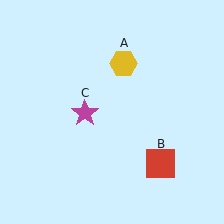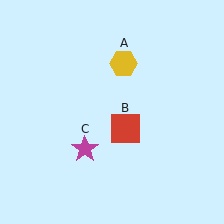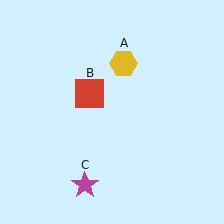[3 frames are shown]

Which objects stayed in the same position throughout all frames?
Yellow hexagon (object A) remained stationary.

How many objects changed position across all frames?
2 objects changed position: red square (object B), magenta star (object C).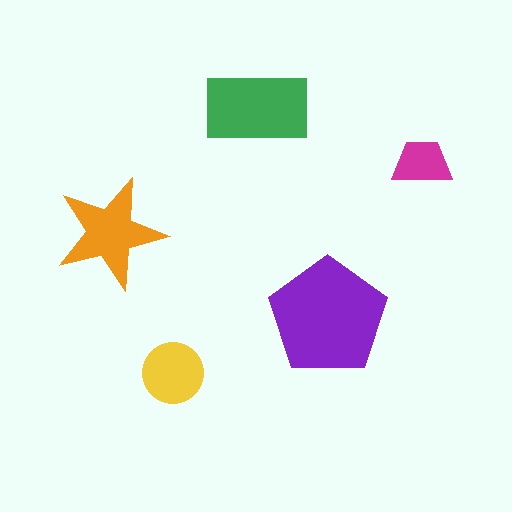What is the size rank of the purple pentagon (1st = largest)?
1st.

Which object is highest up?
The green rectangle is topmost.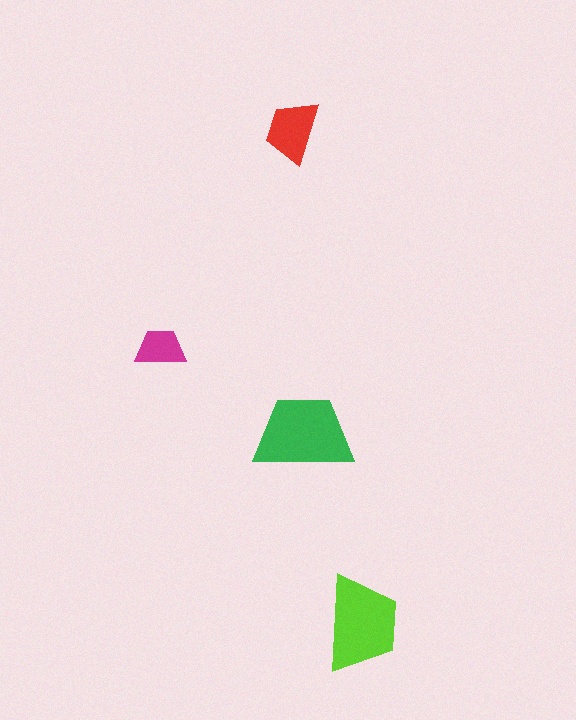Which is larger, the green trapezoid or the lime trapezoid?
The green one.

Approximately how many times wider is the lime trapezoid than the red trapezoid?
About 1.5 times wider.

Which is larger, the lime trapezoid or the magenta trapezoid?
The lime one.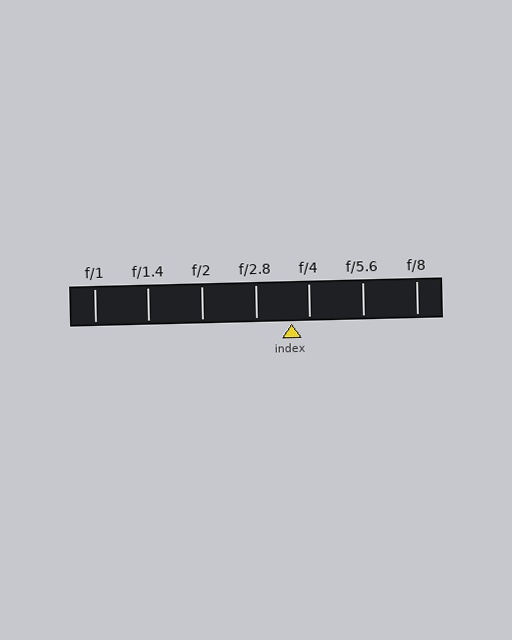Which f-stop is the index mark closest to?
The index mark is closest to f/4.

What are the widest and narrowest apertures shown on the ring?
The widest aperture shown is f/1 and the narrowest is f/8.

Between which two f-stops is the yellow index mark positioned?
The index mark is between f/2.8 and f/4.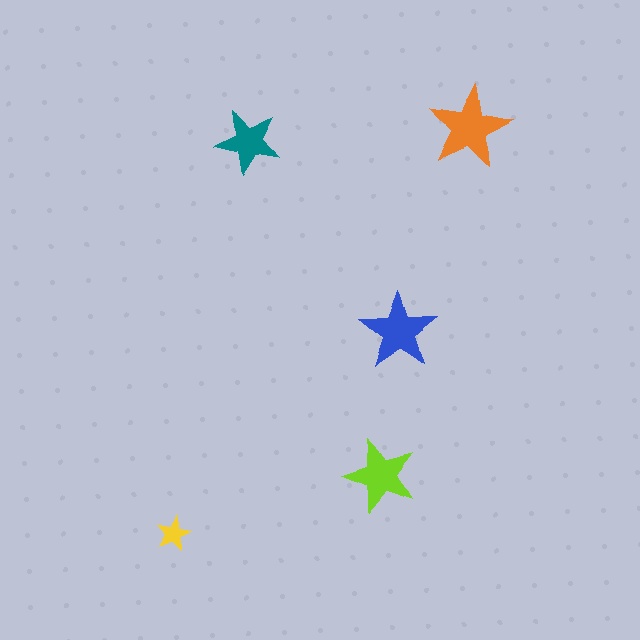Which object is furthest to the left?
The yellow star is leftmost.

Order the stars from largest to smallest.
the orange one, the blue one, the lime one, the teal one, the yellow one.